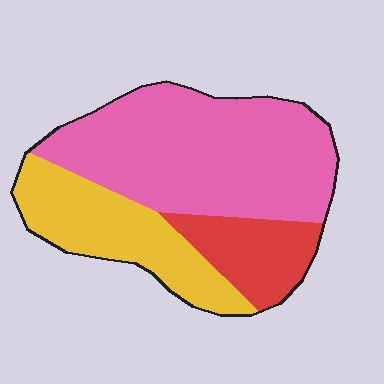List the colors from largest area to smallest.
From largest to smallest: pink, yellow, red.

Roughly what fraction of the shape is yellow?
Yellow takes up about one quarter (1/4) of the shape.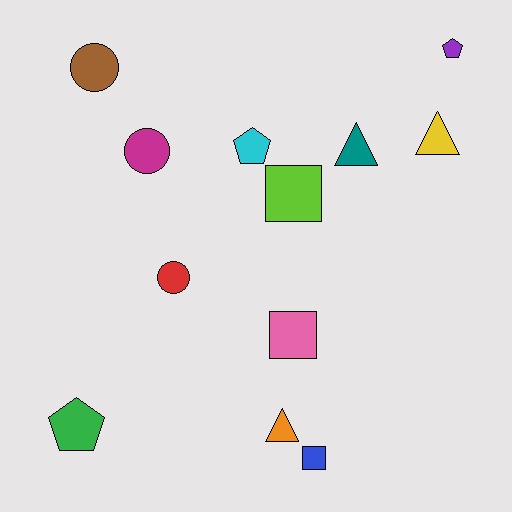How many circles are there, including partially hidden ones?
There are 3 circles.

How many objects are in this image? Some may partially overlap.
There are 12 objects.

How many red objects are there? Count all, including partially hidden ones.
There is 1 red object.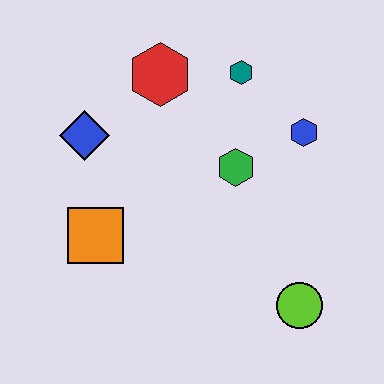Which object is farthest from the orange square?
The blue hexagon is farthest from the orange square.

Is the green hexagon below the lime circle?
No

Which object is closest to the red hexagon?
The teal hexagon is closest to the red hexagon.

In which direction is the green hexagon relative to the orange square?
The green hexagon is to the right of the orange square.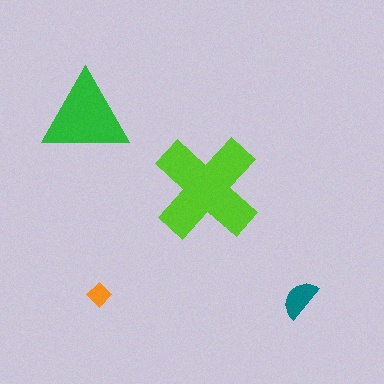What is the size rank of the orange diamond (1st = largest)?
4th.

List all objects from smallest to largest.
The orange diamond, the teal semicircle, the green triangle, the lime cross.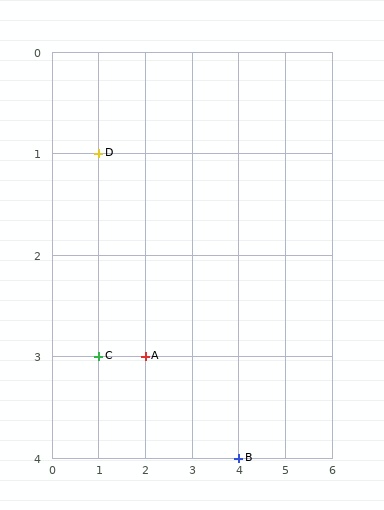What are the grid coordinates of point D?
Point D is at grid coordinates (1, 1).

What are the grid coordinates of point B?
Point B is at grid coordinates (4, 4).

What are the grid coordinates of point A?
Point A is at grid coordinates (2, 3).